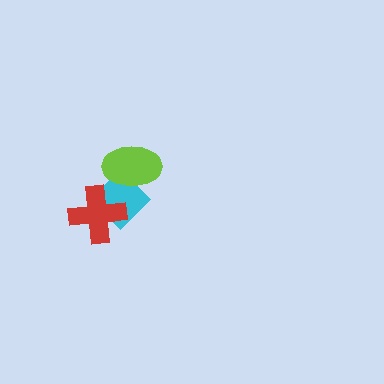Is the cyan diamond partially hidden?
Yes, it is partially covered by another shape.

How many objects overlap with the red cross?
1 object overlaps with the red cross.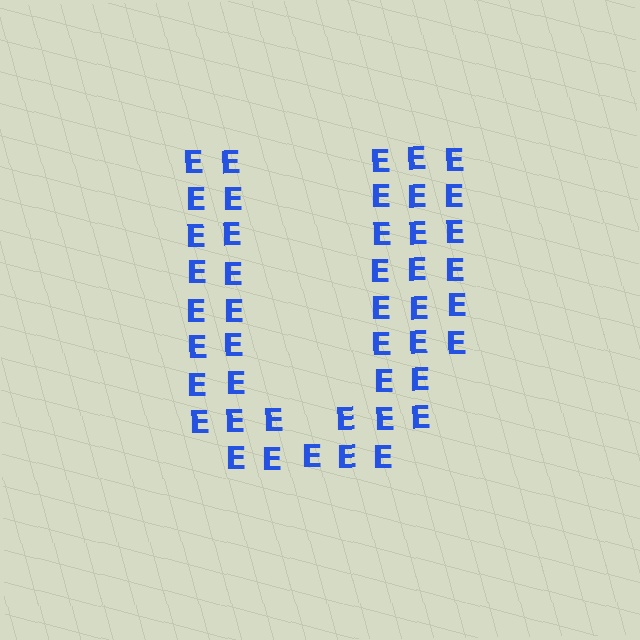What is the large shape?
The large shape is the letter U.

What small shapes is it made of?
It is made of small letter E's.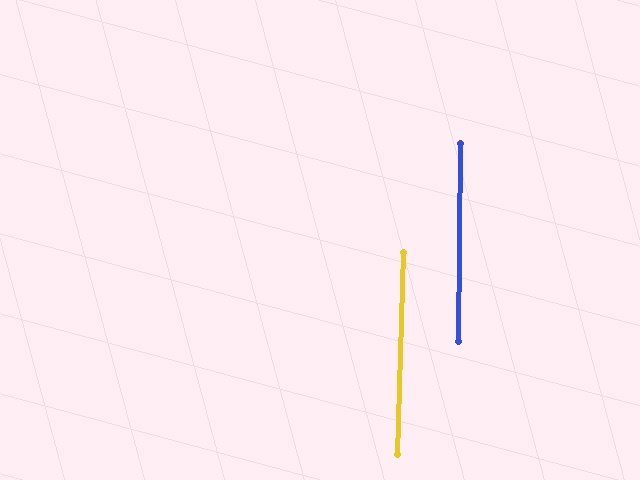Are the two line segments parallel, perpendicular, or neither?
Parallel — their directions differ by only 0.9°.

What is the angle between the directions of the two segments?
Approximately 1 degree.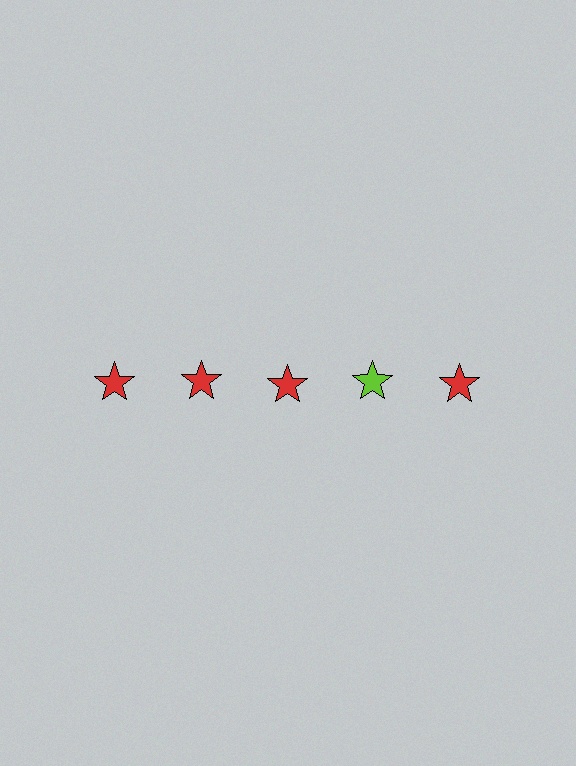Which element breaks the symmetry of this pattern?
The lime star in the top row, second from right column breaks the symmetry. All other shapes are red stars.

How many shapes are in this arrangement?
There are 5 shapes arranged in a grid pattern.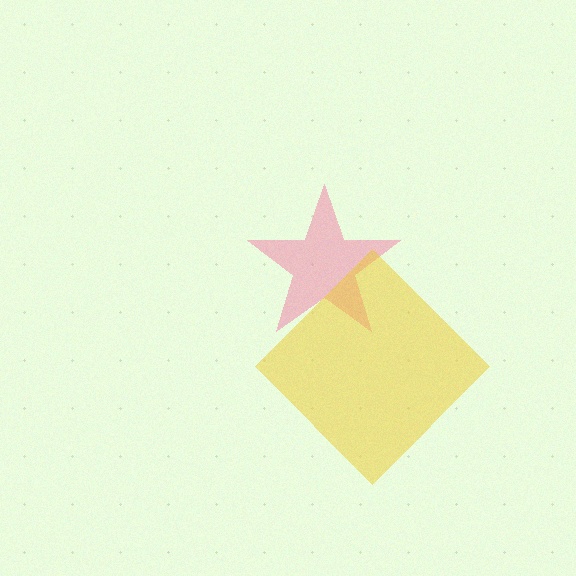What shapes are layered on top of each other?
The layered shapes are: a pink star, a yellow diamond.